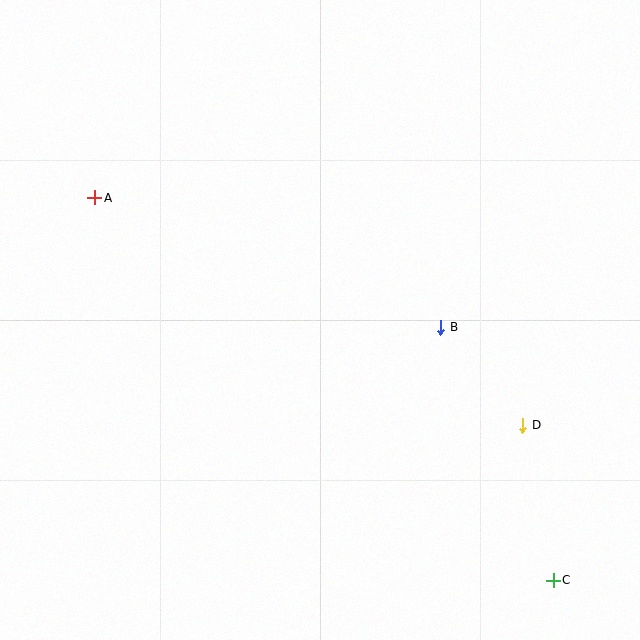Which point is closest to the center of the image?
Point B at (441, 327) is closest to the center.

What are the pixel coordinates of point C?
Point C is at (553, 580).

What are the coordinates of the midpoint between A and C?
The midpoint between A and C is at (324, 389).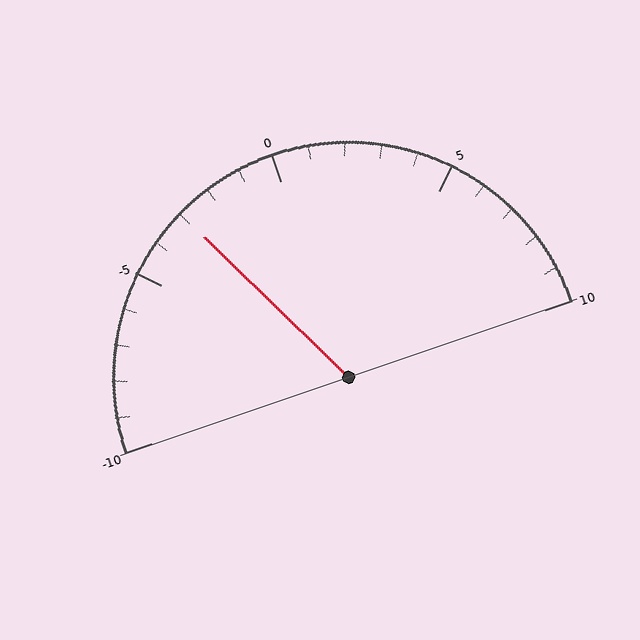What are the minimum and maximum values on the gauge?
The gauge ranges from -10 to 10.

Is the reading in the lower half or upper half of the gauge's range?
The reading is in the lower half of the range (-10 to 10).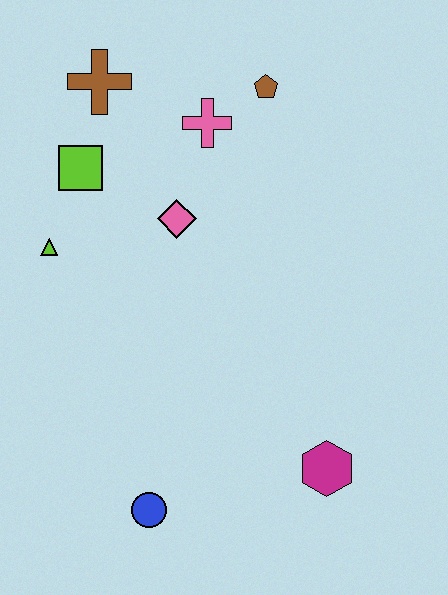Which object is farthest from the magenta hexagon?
The brown cross is farthest from the magenta hexagon.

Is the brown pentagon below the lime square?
No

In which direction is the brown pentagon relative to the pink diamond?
The brown pentagon is above the pink diamond.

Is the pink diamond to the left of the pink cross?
Yes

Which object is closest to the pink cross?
The brown pentagon is closest to the pink cross.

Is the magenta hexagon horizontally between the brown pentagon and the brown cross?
No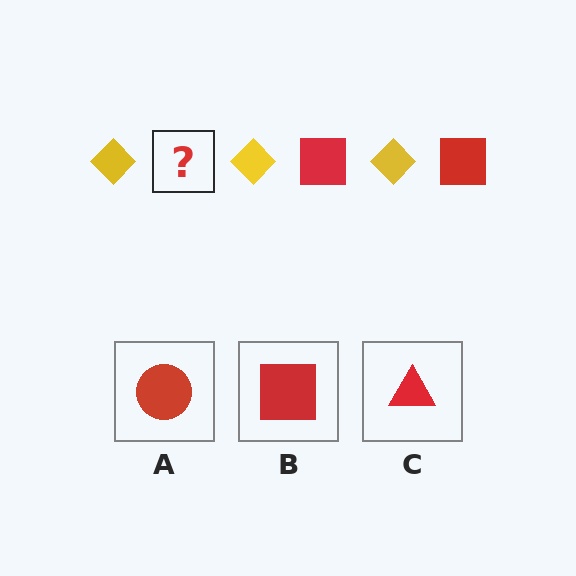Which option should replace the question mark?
Option B.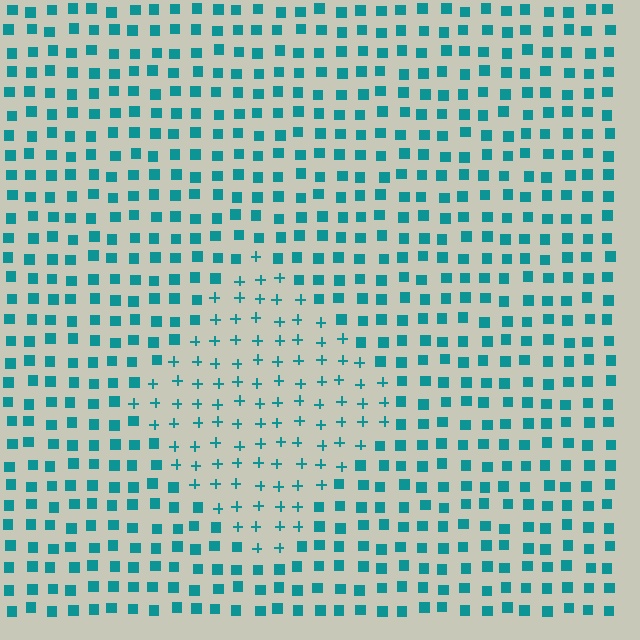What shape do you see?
I see a diamond.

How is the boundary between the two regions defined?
The boundary is defined by a change in element shape: plus signs inside vs. squares outside. All elements share the same color and spacing.